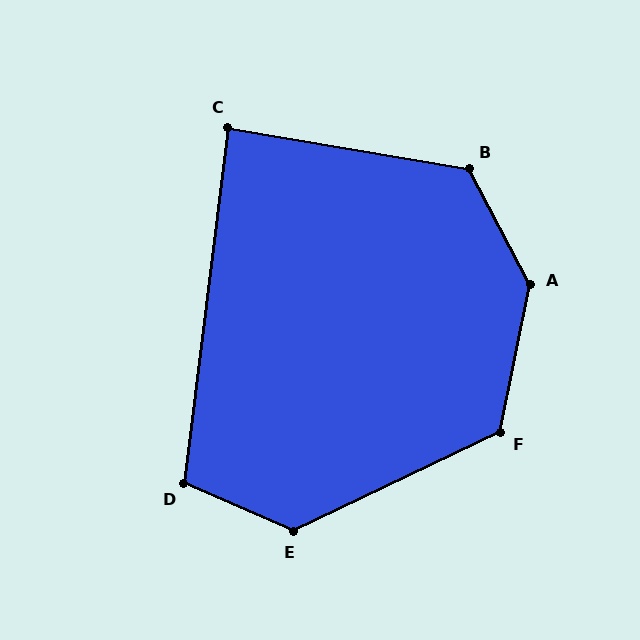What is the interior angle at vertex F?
Approximately 127 degrees (obtuse).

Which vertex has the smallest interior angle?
C, at approximately 88 degrees.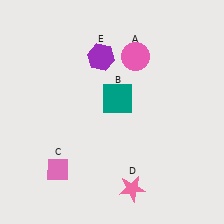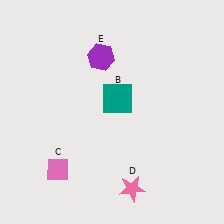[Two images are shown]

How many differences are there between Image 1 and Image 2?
There is 1 difference between the two images.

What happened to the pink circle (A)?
The pink circle (A) was removed in Image 2. It was in the top-right area of Image 1.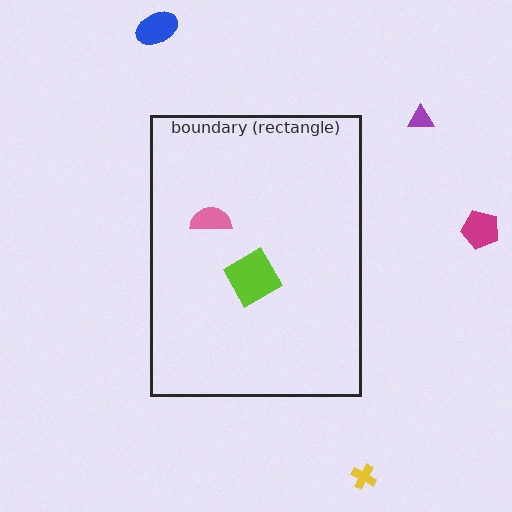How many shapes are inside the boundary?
2 inside, 4 outside.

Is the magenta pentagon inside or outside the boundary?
Outside.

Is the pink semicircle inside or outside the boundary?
Inside.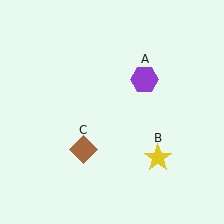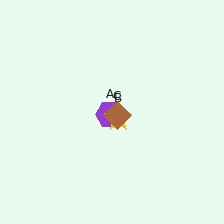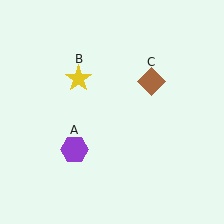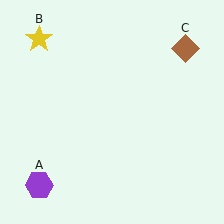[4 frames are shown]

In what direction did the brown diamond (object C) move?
The brown diamond (object C) moved up and to the right.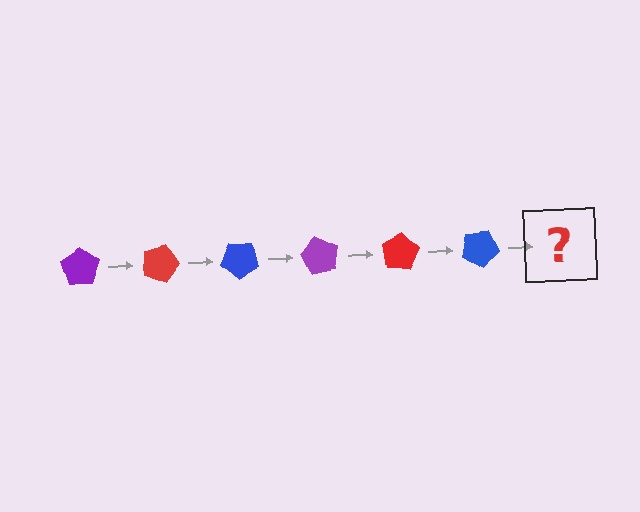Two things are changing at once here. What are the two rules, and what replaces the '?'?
The two rules are that it rotates 20 degrees each step and the color cycles through purple, red, and blue. The '?' should be a purple pentagon, rotated 120 degrees from the start.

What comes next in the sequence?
The next element should be a purple pentagon, rotated 120 degrees from the start.